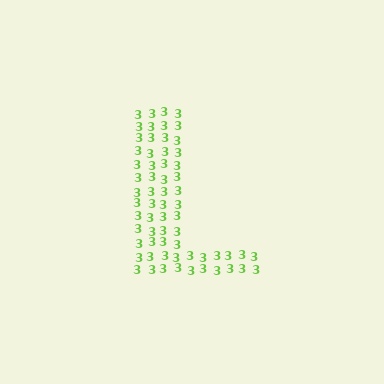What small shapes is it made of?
It is made of small digit 3's.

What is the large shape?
The large shape is the letter L.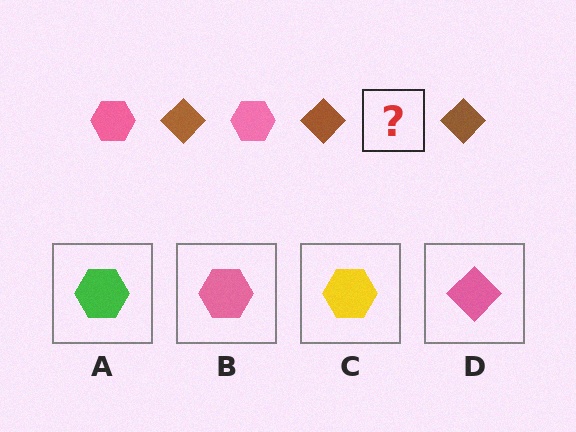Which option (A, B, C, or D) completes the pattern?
B.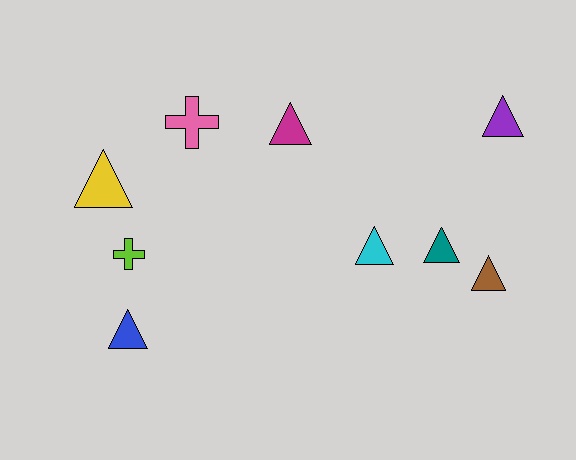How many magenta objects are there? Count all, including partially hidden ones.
There is 1 magenta object.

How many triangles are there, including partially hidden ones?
There are 7 triangles.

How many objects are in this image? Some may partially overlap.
There are 9 objects.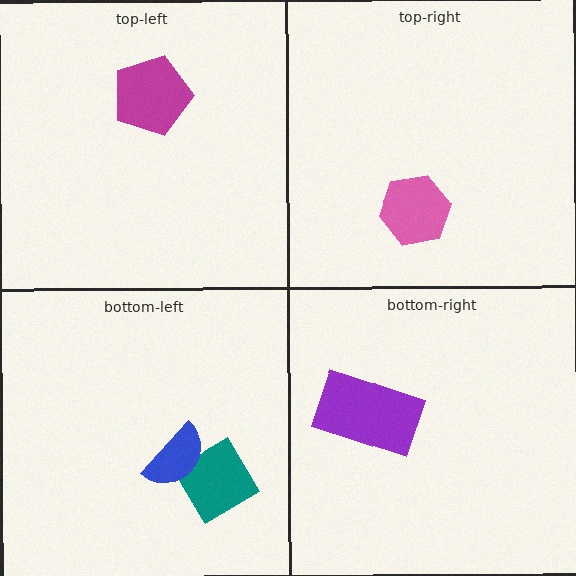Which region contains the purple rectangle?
The bottom-right region.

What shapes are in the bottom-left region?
The teal diamond, the blue semicircle.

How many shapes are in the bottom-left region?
2.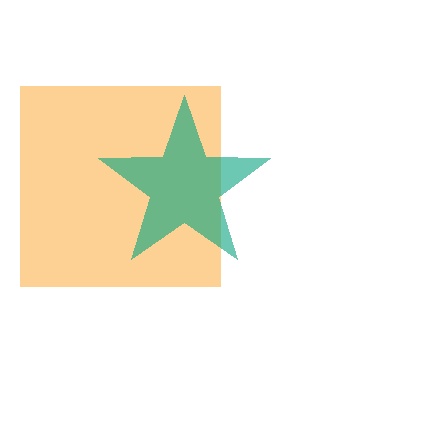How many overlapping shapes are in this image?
There are 2 overlapping shapes in the image.